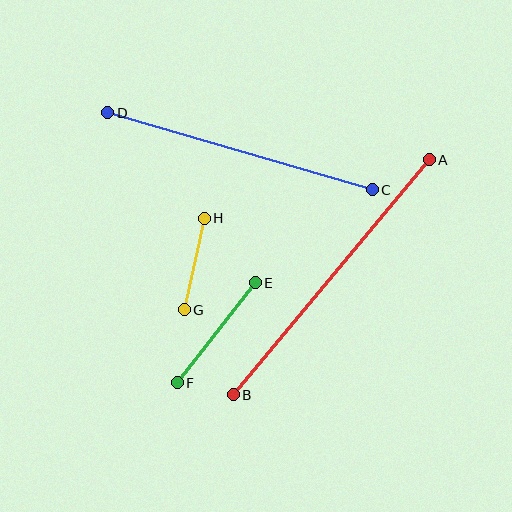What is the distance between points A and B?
The distance is approximately 306 pixels.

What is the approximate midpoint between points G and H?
The midpoint is at approximately (194, 264) pixels.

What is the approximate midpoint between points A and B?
The midpoint is at approximately (331, 277) pixels.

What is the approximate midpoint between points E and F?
The midpoint is at approximately (216, 333) pixels.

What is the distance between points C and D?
The distance is approximately 276 pixels.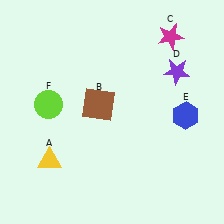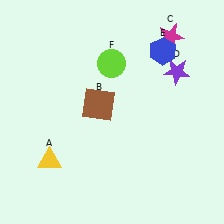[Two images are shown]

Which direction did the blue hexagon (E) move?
The blue hexagon (E) moved up.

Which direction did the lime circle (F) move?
The lime circle (F) moved right.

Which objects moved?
The objects that moved are: the blue hexagon (E), the lime circle (F).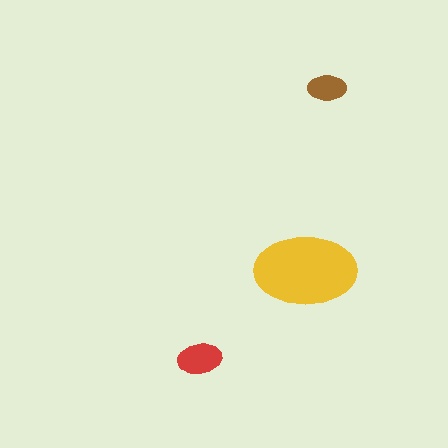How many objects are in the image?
There are 3 objects in the image.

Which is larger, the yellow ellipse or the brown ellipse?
The yellow one.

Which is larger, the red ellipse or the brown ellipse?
The red one.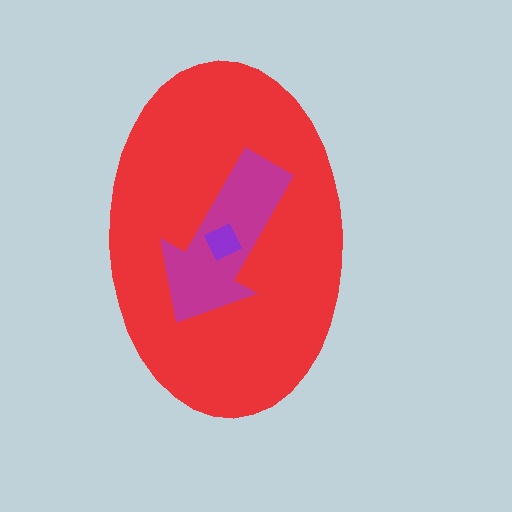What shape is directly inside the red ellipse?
The magenta arrow.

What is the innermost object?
The purple diamond.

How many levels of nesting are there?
3.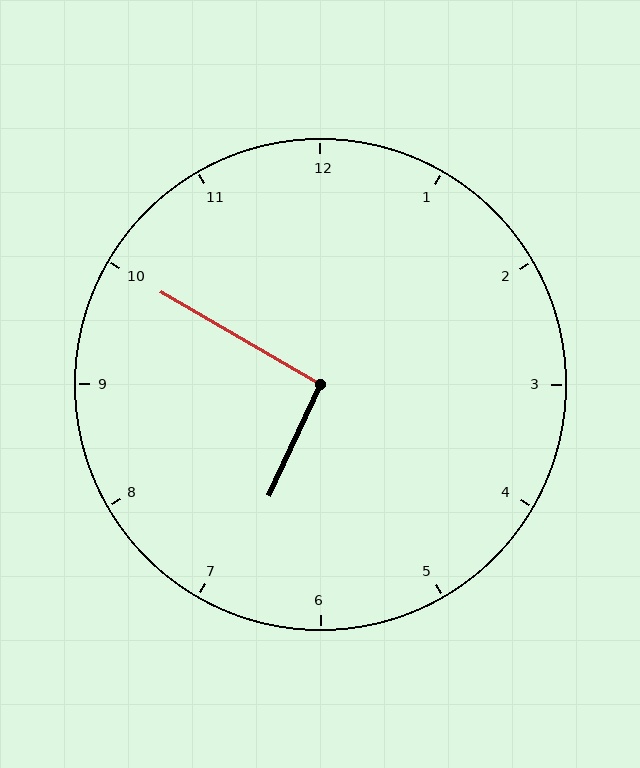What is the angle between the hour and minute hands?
Approximately 95 degrees.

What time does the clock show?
6:50.